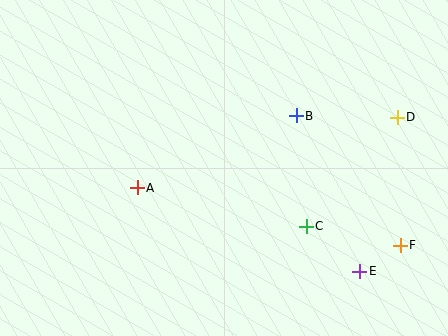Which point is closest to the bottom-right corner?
Point F is closest to the bottom-right corner.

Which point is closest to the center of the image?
Point A at (137, 188) is closest to the center.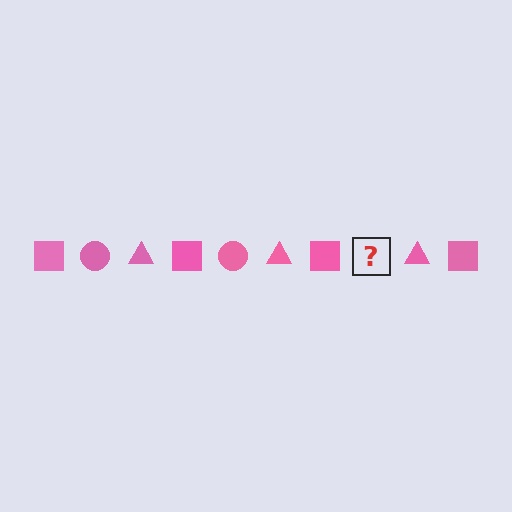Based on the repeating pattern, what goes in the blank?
The blank should be a pink circle.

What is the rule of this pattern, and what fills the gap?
The rule is that the pattern cycles through square, circle, triangle shapes in pink. The gap should be filled with a pink circle.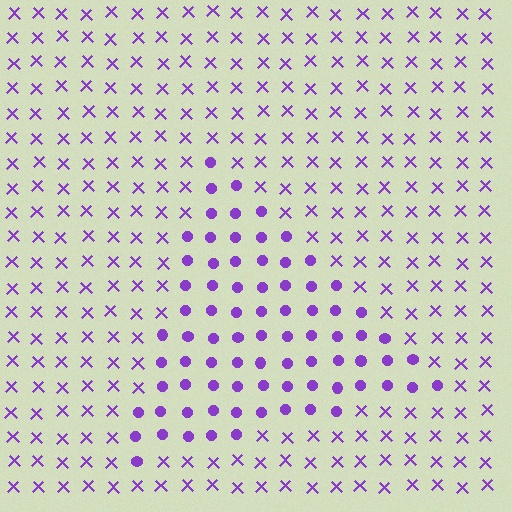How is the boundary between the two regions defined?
The boundary is defined by a change in element shape: circles inside vs. X marks outside. All elements share the same color and spacing.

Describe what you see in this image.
The image is filled with small purple elements arranged in a uniform grid. A triangle-shaped region contains circles, while the surrounding area contains X marks. The boundary is defined purely by the change in element shape.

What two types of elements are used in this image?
The image uses circles inside the triangle region and X marks outside it.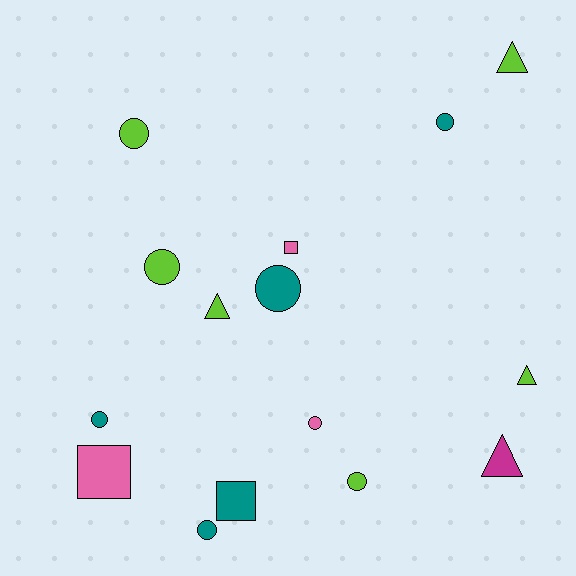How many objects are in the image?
There are 15 objects.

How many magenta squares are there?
There are no magenta squares.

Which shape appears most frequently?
Circle, with 8 objects.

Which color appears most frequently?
Lime, with 6 objects.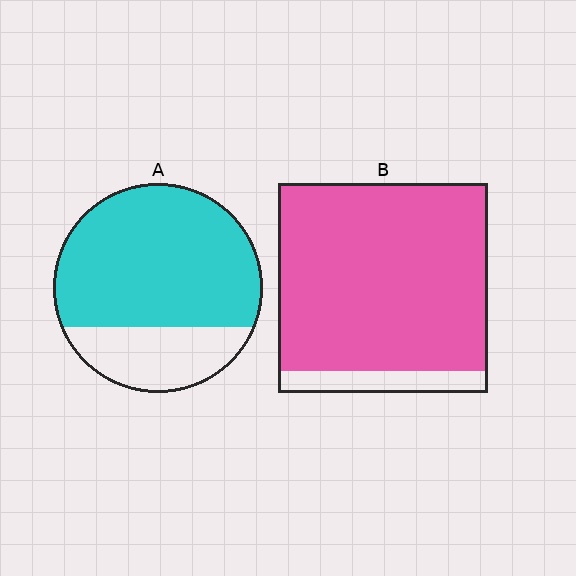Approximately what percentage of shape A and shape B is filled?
A is approximately 75% and B is approximately 90%.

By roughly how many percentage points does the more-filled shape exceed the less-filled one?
By roughly 15 percentage points (B over A).